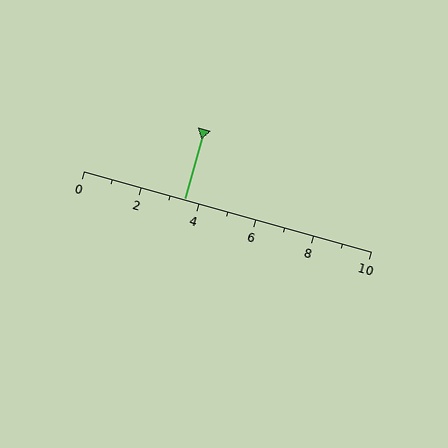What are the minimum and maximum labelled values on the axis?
The axis runs from 0 to 10.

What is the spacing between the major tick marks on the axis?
The major ticks are spaced 2 apart.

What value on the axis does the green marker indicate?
The marker indicates approximately 3.5.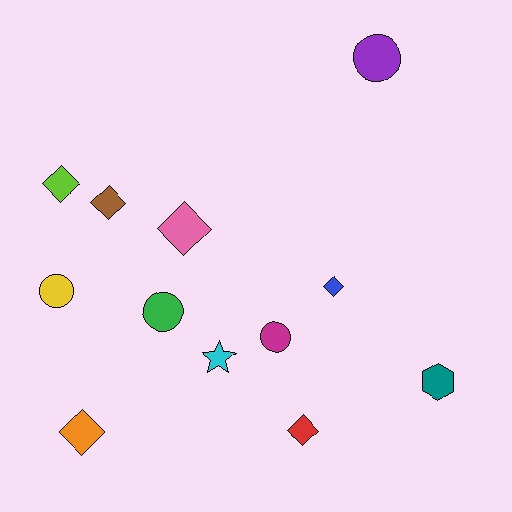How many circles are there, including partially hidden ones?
There are 4 circles.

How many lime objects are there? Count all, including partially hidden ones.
There is 1 lime object.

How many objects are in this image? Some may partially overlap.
There are 12 objects.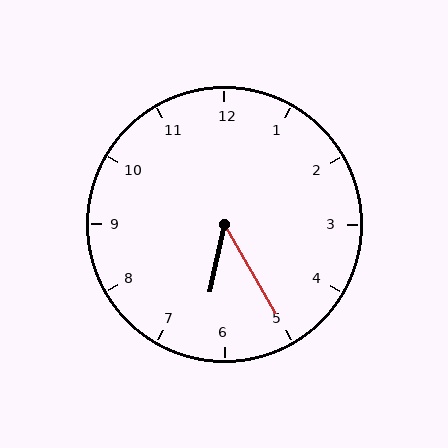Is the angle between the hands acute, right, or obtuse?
It is acute.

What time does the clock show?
6:25.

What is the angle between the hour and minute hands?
Approximately 42 degrees.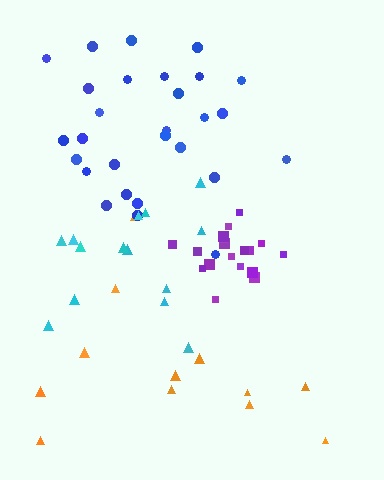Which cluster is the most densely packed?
Purple.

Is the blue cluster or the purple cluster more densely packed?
Purple.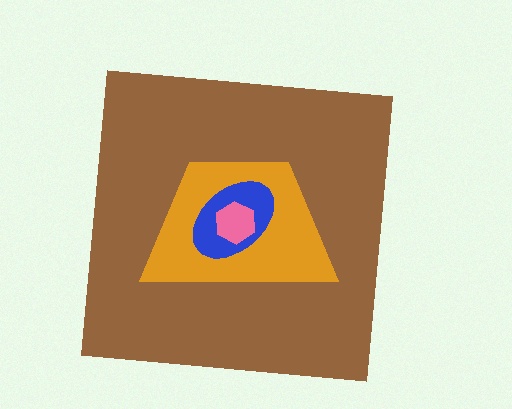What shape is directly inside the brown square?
The orange trapezoid.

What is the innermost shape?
The pink hexagon.